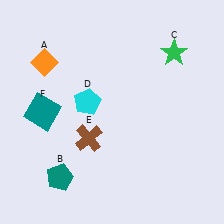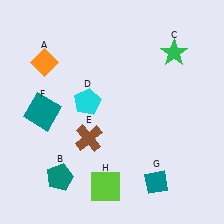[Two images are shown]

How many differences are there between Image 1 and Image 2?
There are 2 differences between the two images.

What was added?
A teal diamond (G), a lime square (H) were added in Image 2.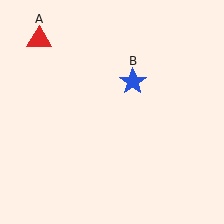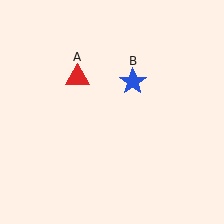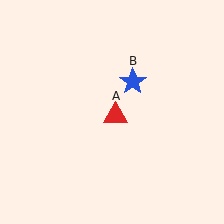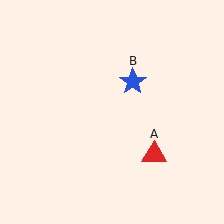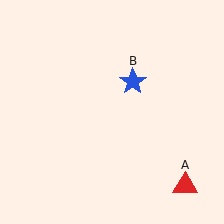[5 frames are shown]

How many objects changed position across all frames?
1 object changed position: red triangle (object A).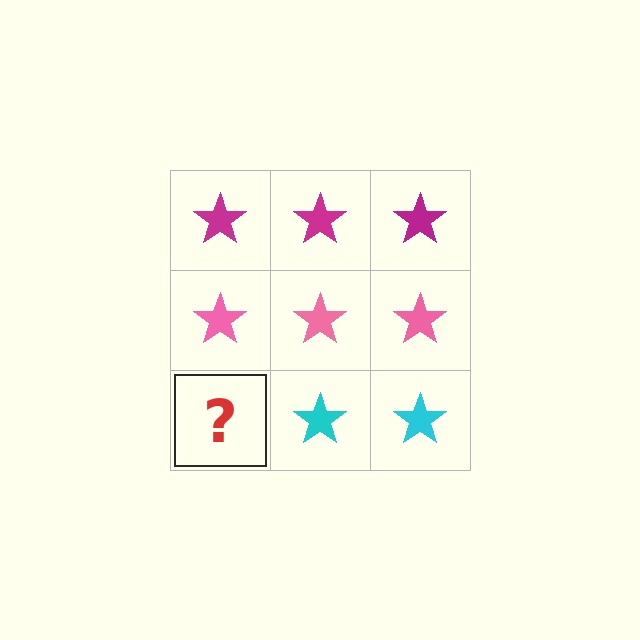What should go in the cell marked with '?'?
The missing cell should contain a cyan star.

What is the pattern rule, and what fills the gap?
The rule is that each row has a consistent color. The gap should be filled with a cyan star.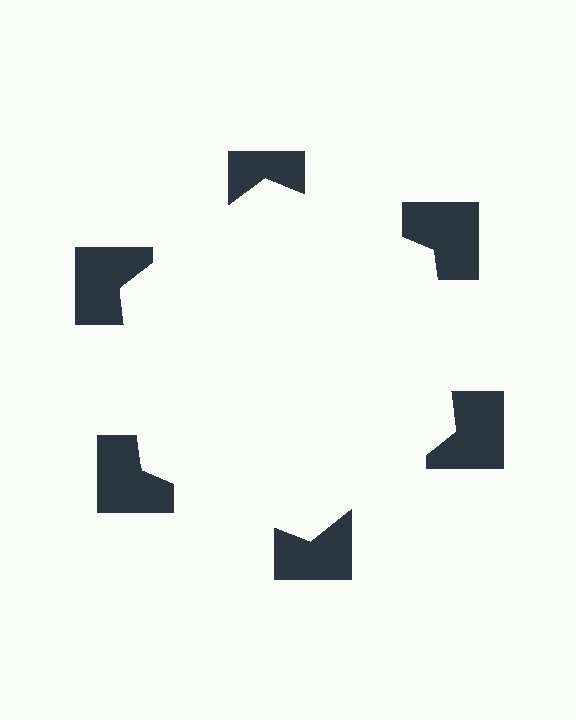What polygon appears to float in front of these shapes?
An illusory hexagon — its edges are inferred from the aligned wedge cuts in the notched squares, not physically drawn.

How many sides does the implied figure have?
6 sides.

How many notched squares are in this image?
There are 6 — one at each vertex of the illusory hexagon.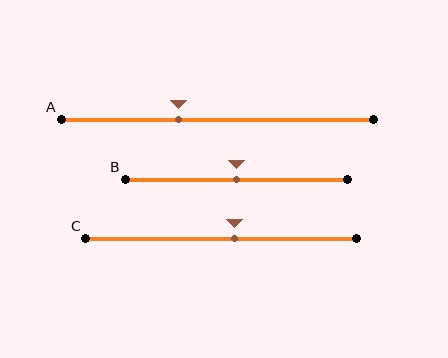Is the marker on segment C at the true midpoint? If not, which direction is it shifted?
No, the marker on segment C is shifted to the right by about 5% of the segment length.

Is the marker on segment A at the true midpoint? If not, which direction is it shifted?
No, the marker on segment A is shifted to the left by about 12% of the segment length.